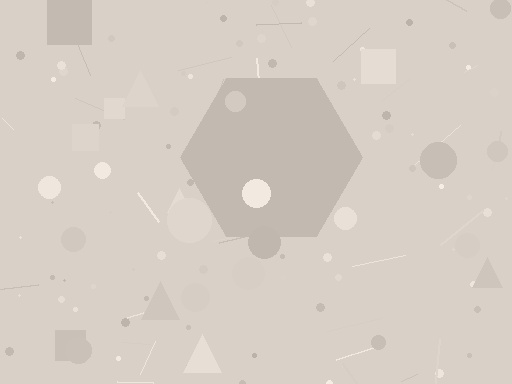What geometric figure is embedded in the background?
A hexagon is embedded in the background.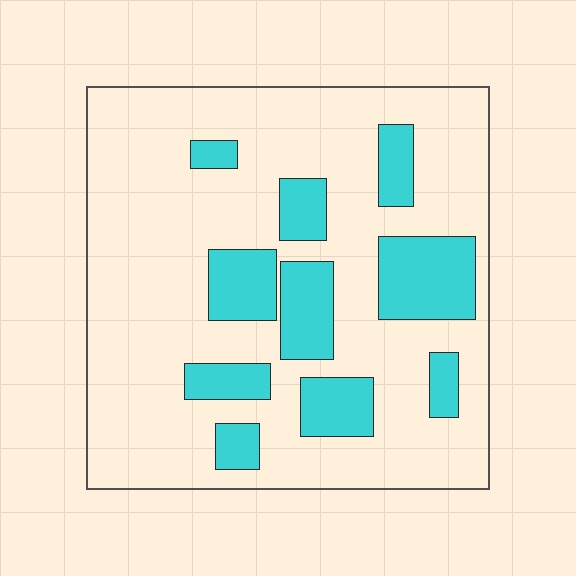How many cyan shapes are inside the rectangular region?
10.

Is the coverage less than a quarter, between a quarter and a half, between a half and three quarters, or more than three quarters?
Less than a quarter.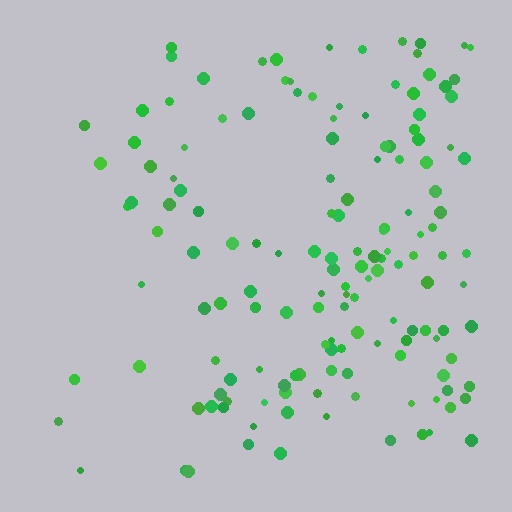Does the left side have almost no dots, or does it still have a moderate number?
Still a moderate number, just noticeably fewer than the right.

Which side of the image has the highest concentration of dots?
The right.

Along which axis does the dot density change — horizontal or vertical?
Horizontal.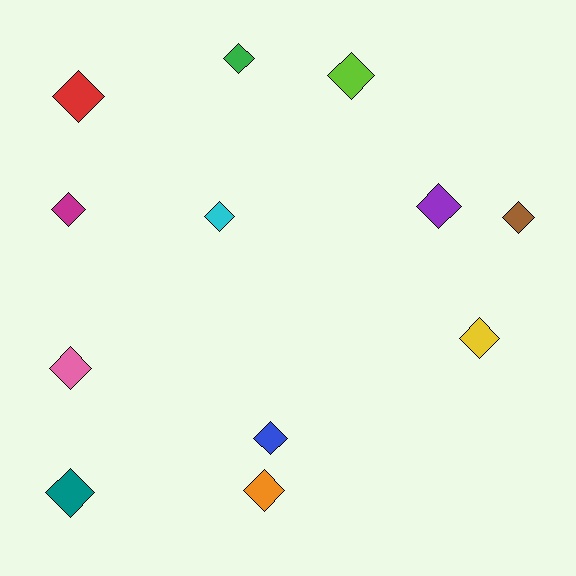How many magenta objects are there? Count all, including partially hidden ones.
There is 1 magenta object.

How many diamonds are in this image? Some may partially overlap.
There are 12 diamonds.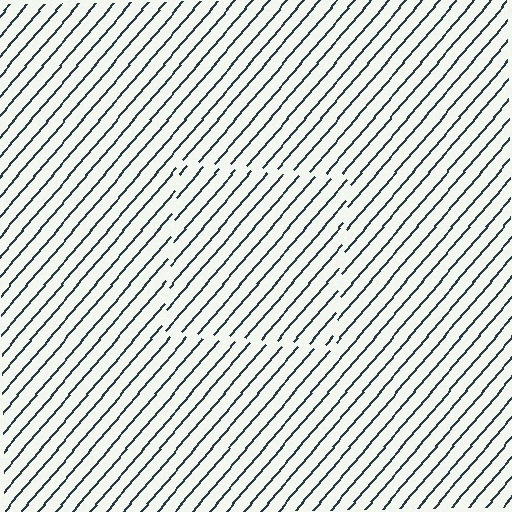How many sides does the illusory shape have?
4 sides — the line-ends trace a square.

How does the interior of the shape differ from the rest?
The interior of the shape contains the same grating, shifted by half a period — the contour is defined by the phase discontinuity where line-ends from the inner and outer gratings abut.